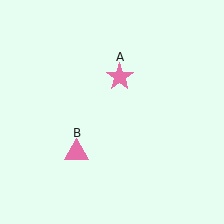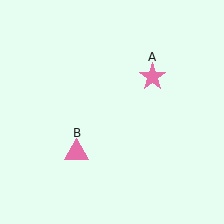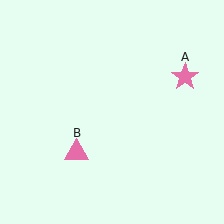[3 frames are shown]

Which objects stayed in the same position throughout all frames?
Pink triangle (object B) remained stationary.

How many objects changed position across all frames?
1 object changed position: pink star (object A).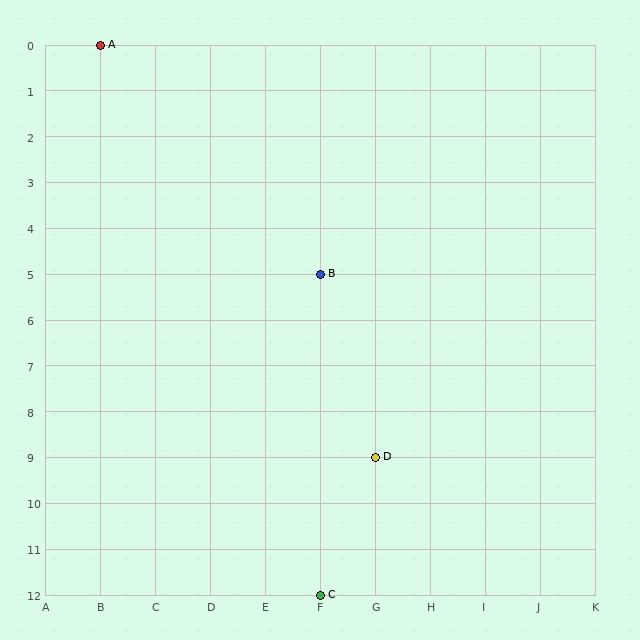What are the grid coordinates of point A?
Point A is at grid coordinates (B, 0).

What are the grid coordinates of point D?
Point D is at grid coordinates (G, 9).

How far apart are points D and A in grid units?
Points D and A are 5 columns and 9 rows apart (about 10.3 grid units diagonally).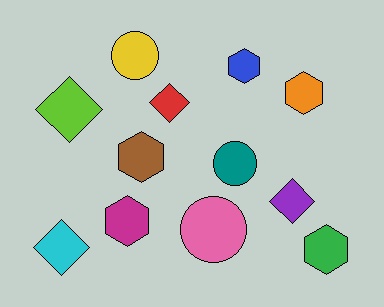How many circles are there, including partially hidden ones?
There are 3 circles.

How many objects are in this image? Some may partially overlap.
There are 12 objects.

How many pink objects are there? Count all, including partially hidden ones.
There is 1 pink object.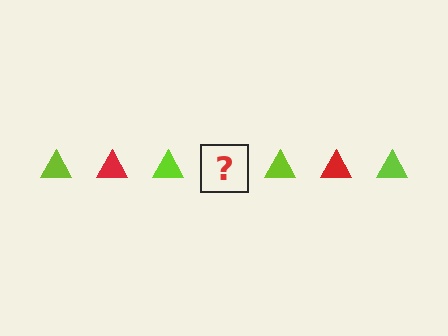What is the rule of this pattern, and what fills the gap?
The rule is that the pattern cycles through lime, red triangles. The gap should be filled with a red triangle.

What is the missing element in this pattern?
The missing element is a red triangle.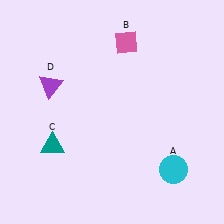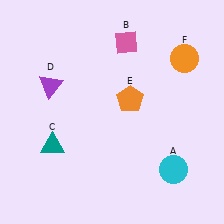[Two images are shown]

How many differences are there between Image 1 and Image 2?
There are 2 differences between the two images.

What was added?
An orange pentagon (E), an orange circle (F) were added in Image 2.